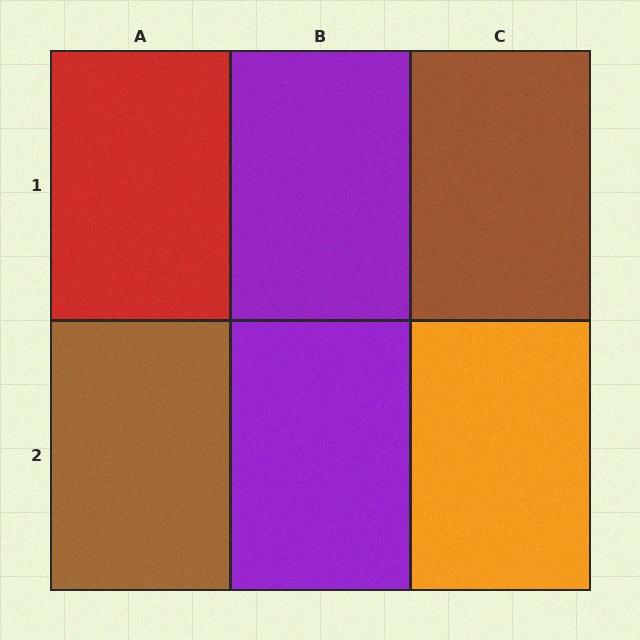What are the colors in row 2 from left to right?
Brown, purple, orange.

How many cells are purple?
2 cells are purple.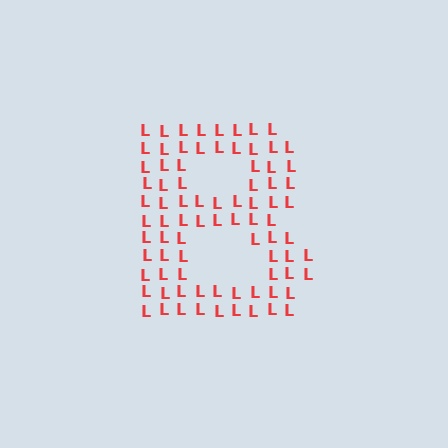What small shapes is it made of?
It is made of small letter L's.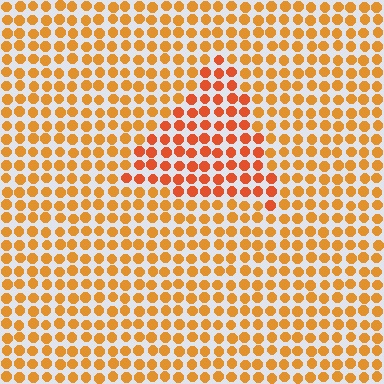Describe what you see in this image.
The image is filled with small orange elements in a uniform arrangement. A triangle-shaped region is visible where the elements are tinted to a slightly different hue, forming a subtle color boundary.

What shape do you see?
I see a triangle.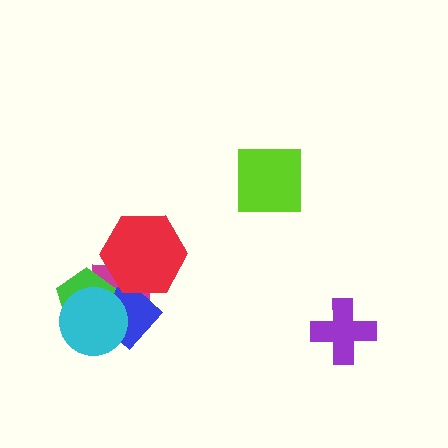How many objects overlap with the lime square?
0 objects overlap with the lime square.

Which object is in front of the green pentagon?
The cyan circle is in front of the green pentagon.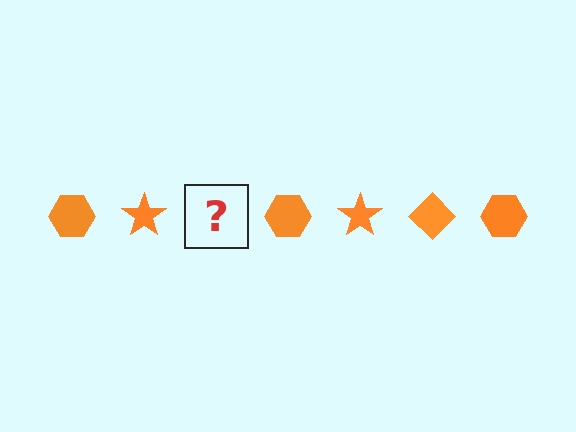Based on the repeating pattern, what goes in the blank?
The blank should be an orange diamond.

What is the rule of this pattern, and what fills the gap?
The rule is that the pattern cycles through hexagon, star, diamond shapes in orange. The gap should be filled with an orange diamond.